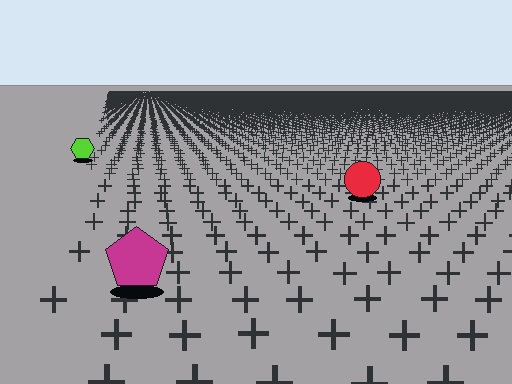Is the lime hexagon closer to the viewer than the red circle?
No. The red circle is closer — you can tell from the texture gradient: the ground texture is coarser near it.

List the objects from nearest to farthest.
From nearest to farthest: the magenta pentagon, the red circle, the lime hexagon.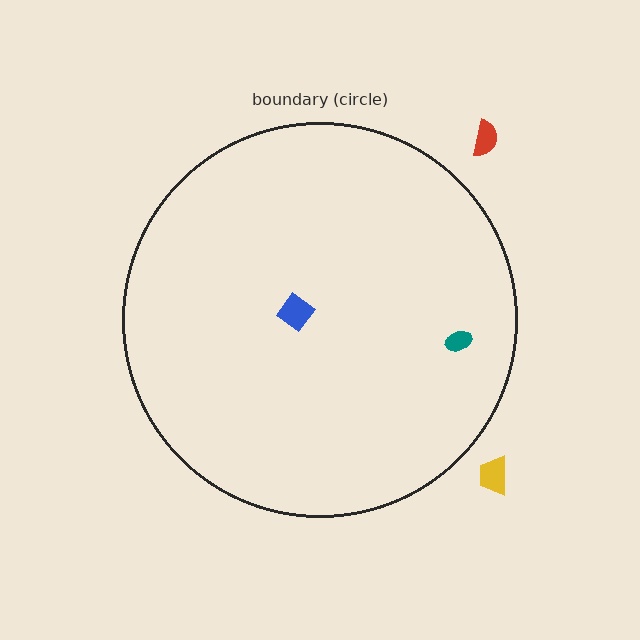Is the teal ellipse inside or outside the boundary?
Inside.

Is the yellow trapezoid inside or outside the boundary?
Outside.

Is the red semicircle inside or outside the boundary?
Outside.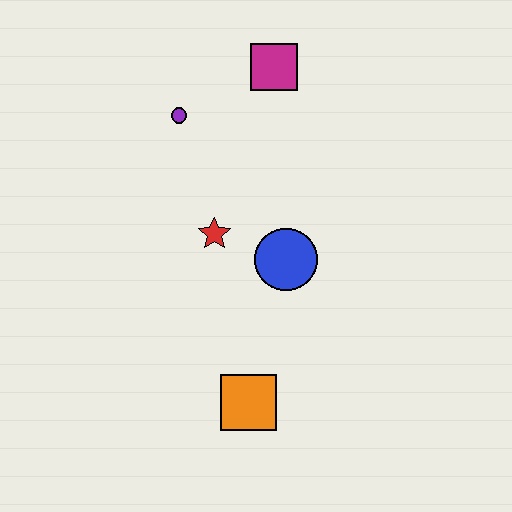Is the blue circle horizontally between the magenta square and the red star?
No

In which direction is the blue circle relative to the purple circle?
The blue circle is below the purple circle.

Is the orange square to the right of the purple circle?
Yes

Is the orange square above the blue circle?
No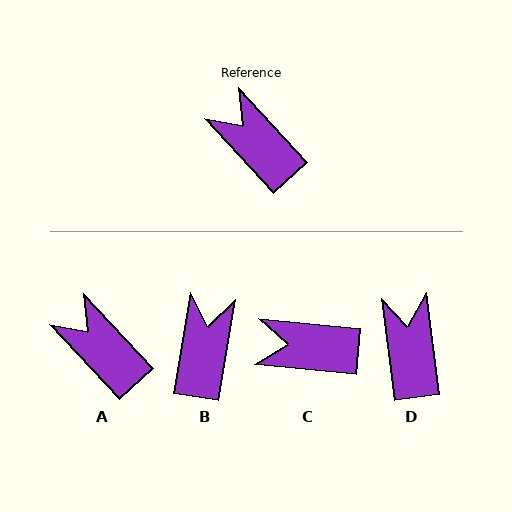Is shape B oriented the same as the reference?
No, it is off by about 52 degrees.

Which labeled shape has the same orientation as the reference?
A.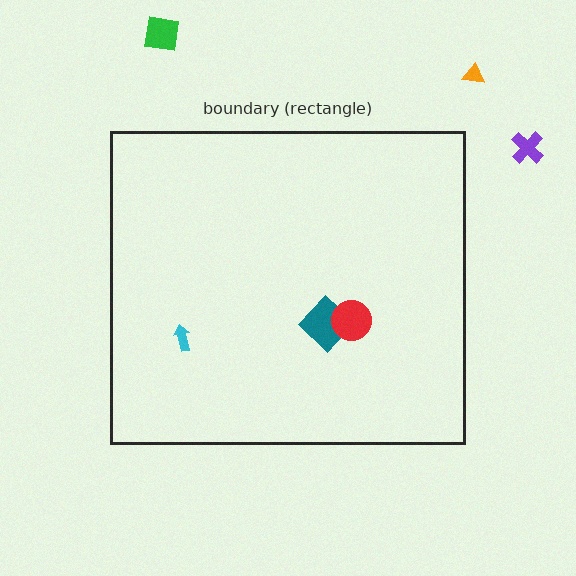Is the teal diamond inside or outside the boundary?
Inside.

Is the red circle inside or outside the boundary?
Inside.